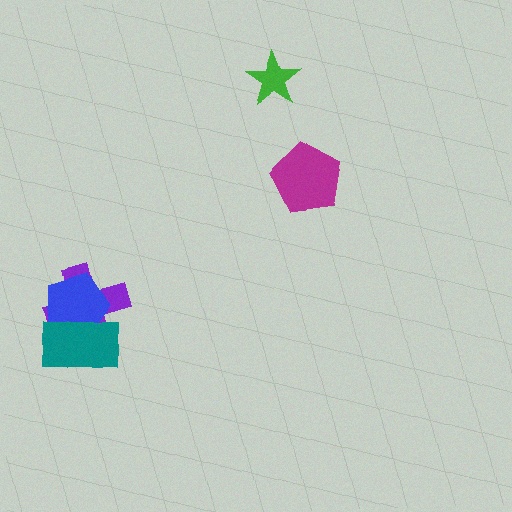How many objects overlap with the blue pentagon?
2 objects overlap with the blue pentagon.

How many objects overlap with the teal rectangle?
2 objects overlap with the teal rectangle.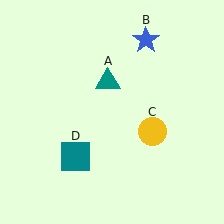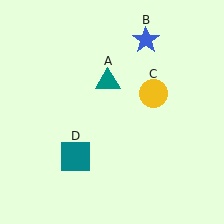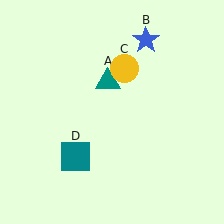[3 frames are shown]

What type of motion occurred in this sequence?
The yellow circle (object C) rotated counterclockwise around the center of the scene.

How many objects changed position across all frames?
1 object changed position: yellow circle (object C).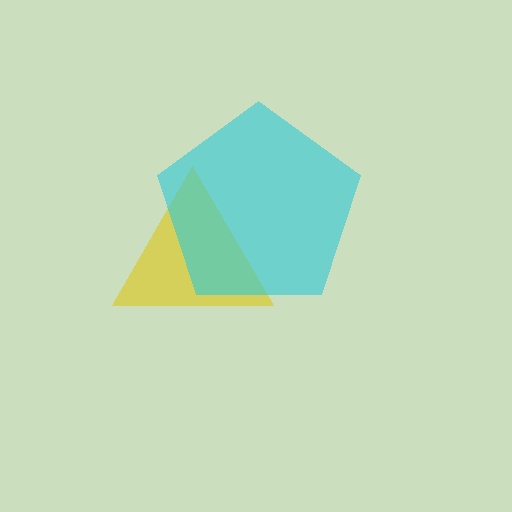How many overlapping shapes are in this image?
There are 2 overlapping shapes in the image.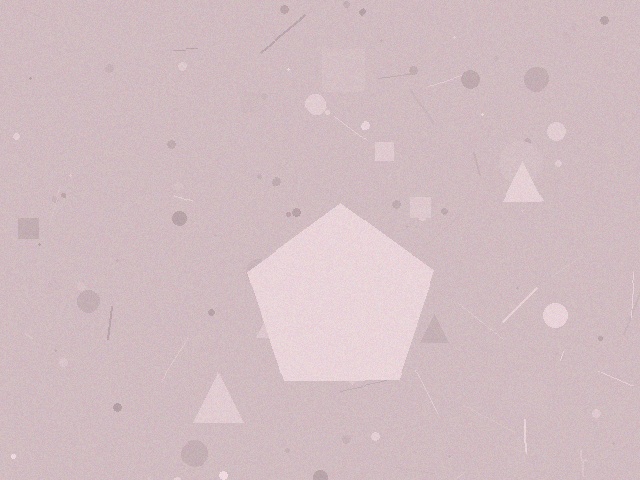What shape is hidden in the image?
A pentagon is hidden in the image.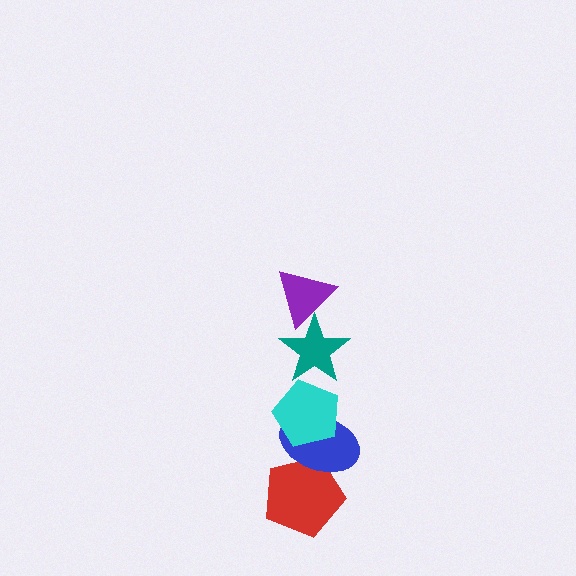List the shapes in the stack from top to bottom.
From top to bottom: the purple triangle, the teal star, the cyan pentagon, the blue ellipse, the red pentagon.